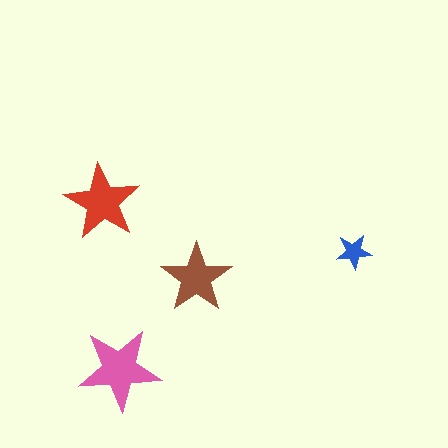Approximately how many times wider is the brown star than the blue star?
About 2 times wider.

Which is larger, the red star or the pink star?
The pink one.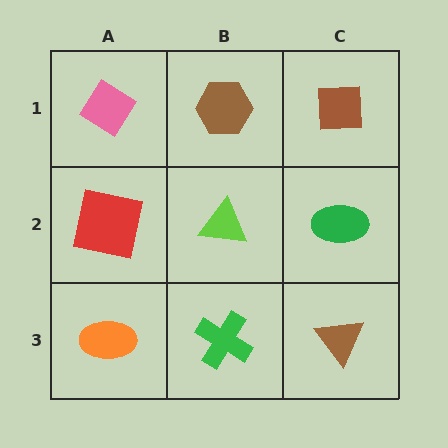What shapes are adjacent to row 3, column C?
A green ellipse (row 2, column C), a green cross (row 3, column B).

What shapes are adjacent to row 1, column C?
A green ellipse (row 2, column C), a brown hexagon (row 1, column B).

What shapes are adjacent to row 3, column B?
A lime triangle (row 2, column B), an orange ellipse (row 3, column A), a brown triangle (row 3, column C).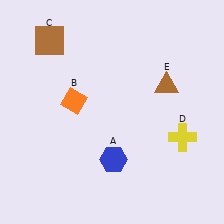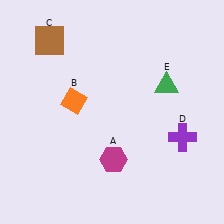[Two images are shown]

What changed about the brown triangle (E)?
In Image 1, E is brown. In Image 2, it changed to green.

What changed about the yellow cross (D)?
In Image 1, D is yellow. In Image 2, it changed to purple.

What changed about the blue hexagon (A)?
In Image 1, A is blue. In Image 2, it changed to magenta.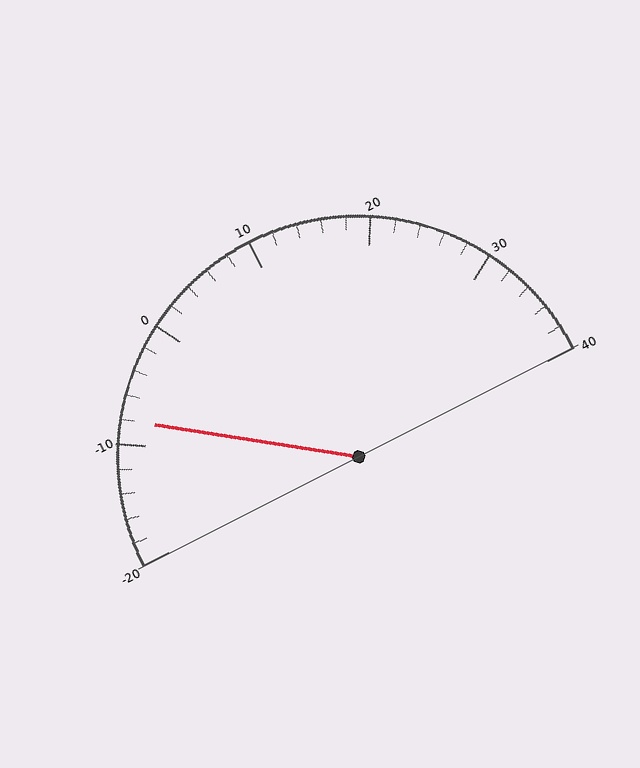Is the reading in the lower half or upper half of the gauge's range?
The reading is in the lower half of the range (-20 to 40).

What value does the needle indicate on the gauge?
The needle indicates approximately -8.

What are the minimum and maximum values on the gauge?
The gauge ranges from -20 to 40.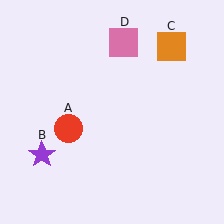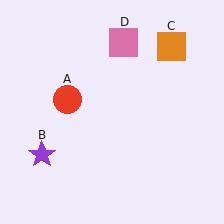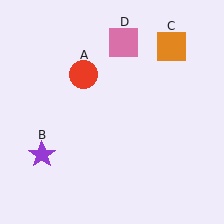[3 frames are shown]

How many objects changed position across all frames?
1 object changed position: red circle (object A).